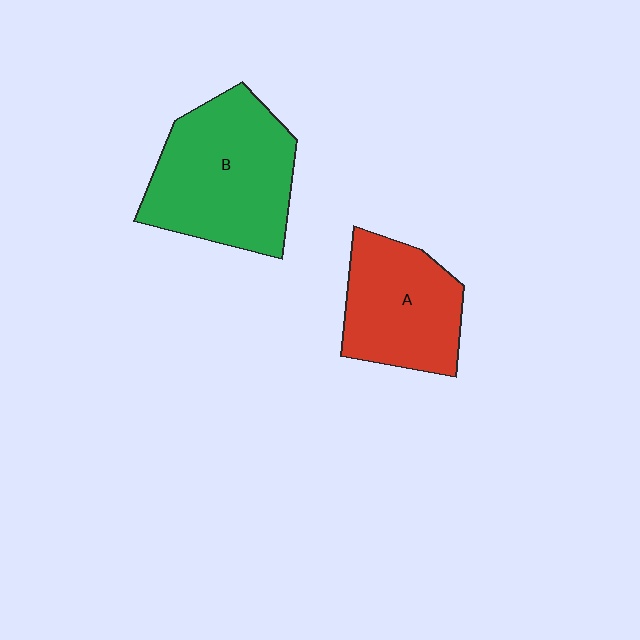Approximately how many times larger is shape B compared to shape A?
Approximately 1.4 times.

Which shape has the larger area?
Shape B (green).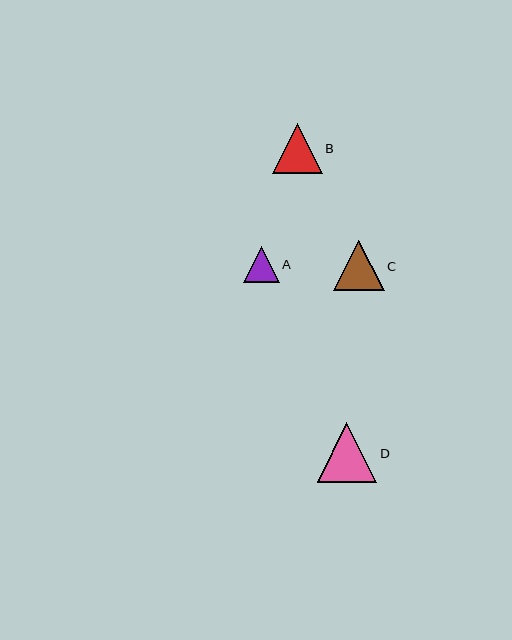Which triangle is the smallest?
Triangle A is the smallest with a size of approximately 36 pixels.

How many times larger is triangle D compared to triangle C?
Triangle D is approximately 1.2 times the size of triangle C.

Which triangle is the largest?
Triangle D is the largest with a size of approximately 60 pixels.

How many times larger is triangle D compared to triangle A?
Triangle D is approximately 1.7 times the size of triangle A.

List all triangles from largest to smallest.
From largest to smallest: D, C, B, A.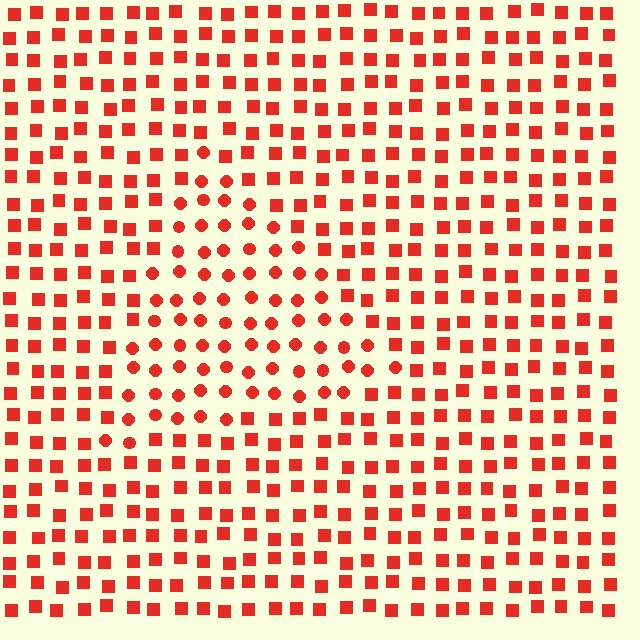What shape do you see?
I see a triangle.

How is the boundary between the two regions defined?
The boundary is defined by a change in element shape: circles inside vs. squares outside. All elements share the same color and spacing.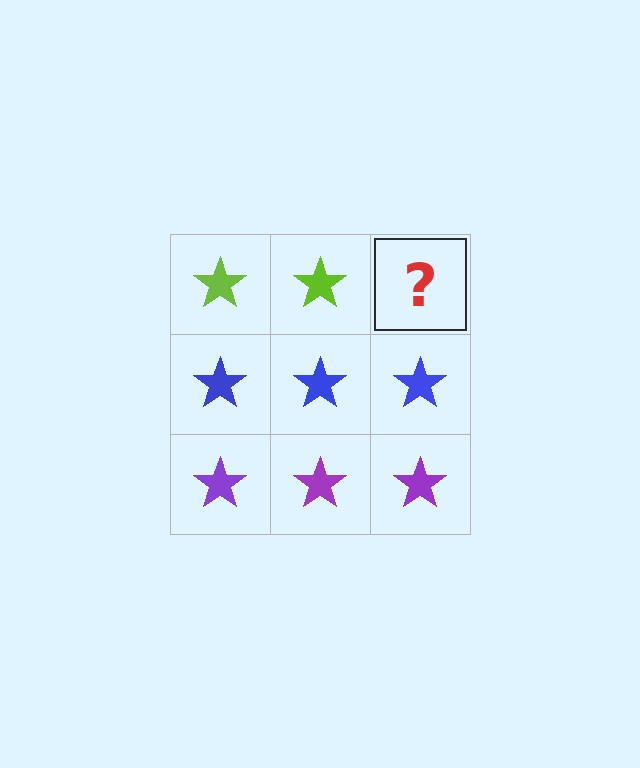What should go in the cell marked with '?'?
The missing cell should contain a lime star.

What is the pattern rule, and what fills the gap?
The rule is that each row has a consistent color. The gap should be filled with a lime star.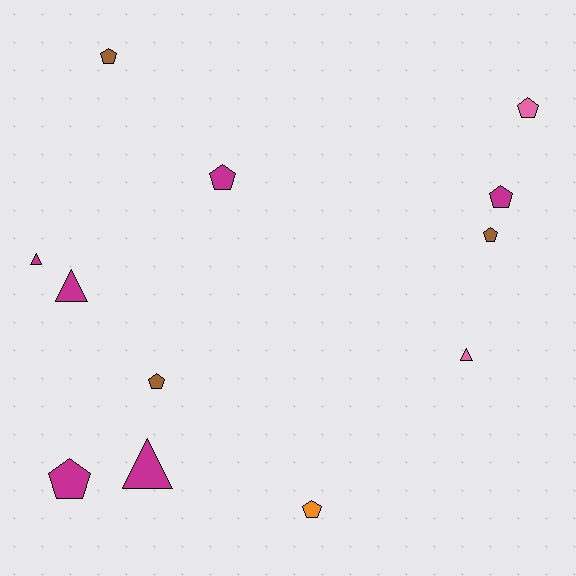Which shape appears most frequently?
Pentagon, with 8 objects.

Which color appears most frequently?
Magenta, with 6 objects.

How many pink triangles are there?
There is 1 pink triangle.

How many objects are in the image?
There are 12 objects.